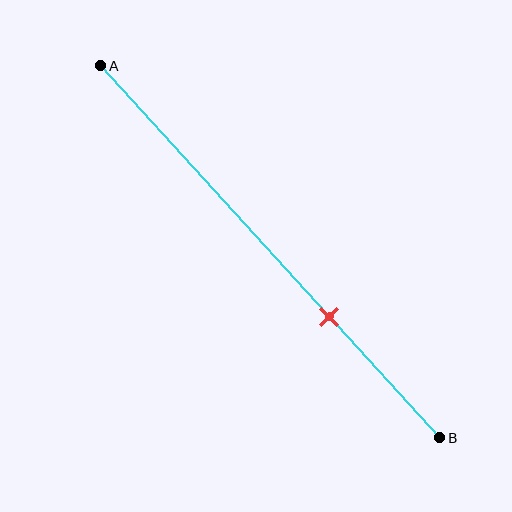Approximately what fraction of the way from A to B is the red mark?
The red mark is approximately 70% of the way from A to B.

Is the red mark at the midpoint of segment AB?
No, the mark is at about 70% from A, not at the 50% midpoint.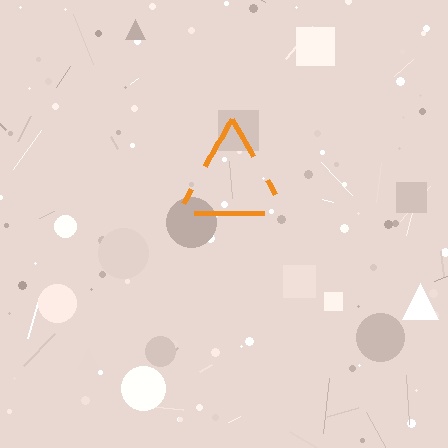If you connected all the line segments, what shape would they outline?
They would outline a triangle.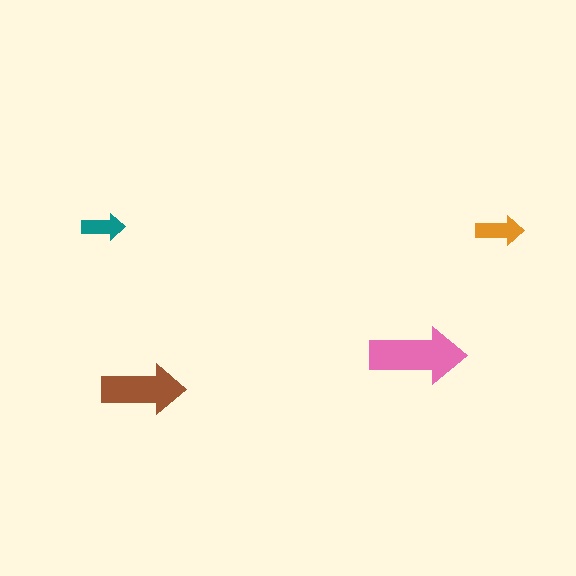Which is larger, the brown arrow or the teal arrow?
The brown one.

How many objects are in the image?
There are 4 objects in the image.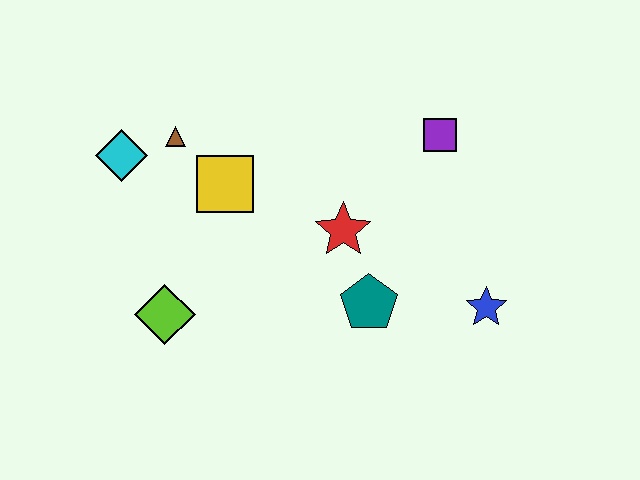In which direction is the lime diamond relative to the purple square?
The lime diamond is to the left of the purple square.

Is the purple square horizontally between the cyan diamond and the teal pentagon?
No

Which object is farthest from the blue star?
The cyan diamond is farthest from the blue star.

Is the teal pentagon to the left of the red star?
No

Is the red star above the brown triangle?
No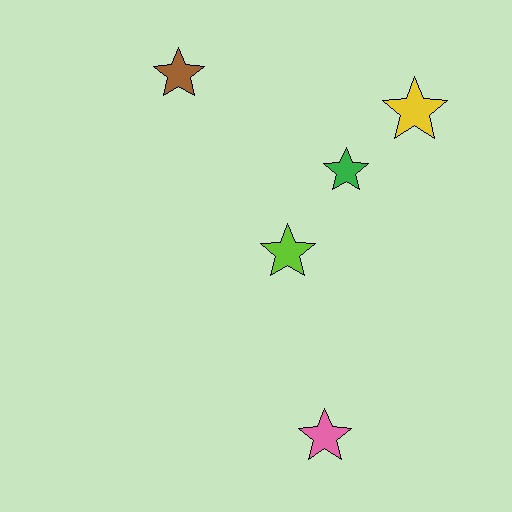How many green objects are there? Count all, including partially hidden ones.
There is 1 green object.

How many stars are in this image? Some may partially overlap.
There are 5 stars.